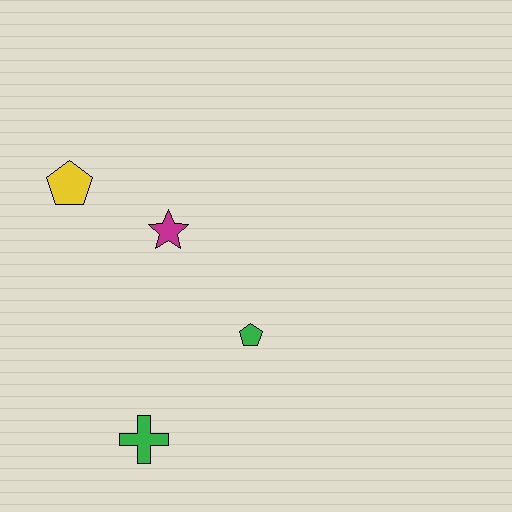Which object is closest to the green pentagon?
The magenta star is closest to the green pentagon.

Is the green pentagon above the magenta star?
No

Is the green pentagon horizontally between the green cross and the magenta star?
No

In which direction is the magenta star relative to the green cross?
The magenta star is above the green cross.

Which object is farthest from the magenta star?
The green cross is farthest from the magenta star.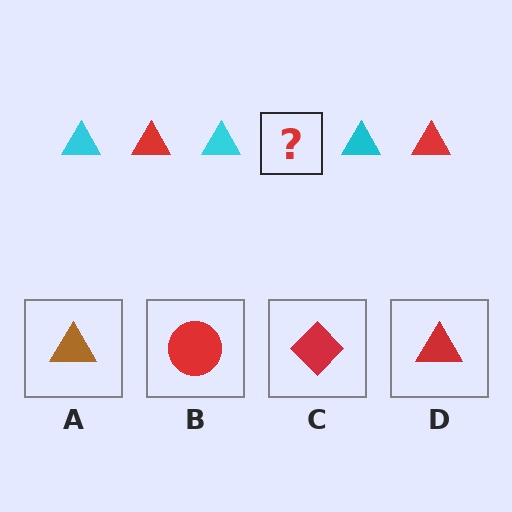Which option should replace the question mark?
Option D.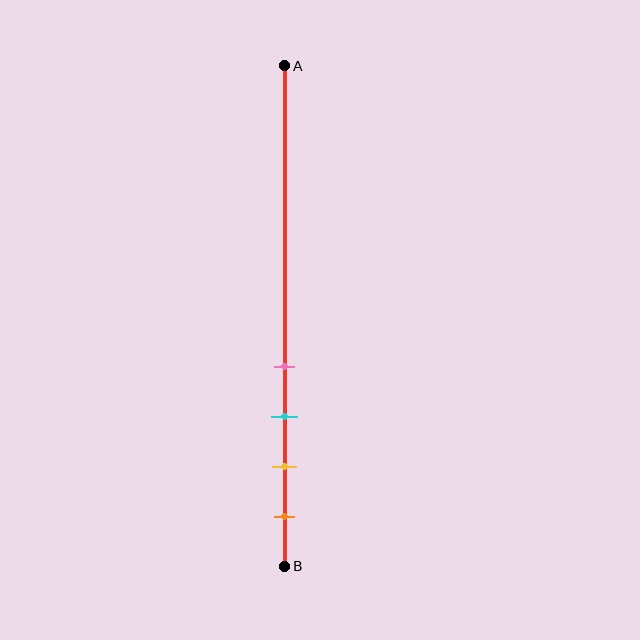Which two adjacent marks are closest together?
The pink and cyan marks are the closest adjacent pair.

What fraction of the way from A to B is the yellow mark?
The yellow mark is approximately 80% (0.8) of the way from A to B.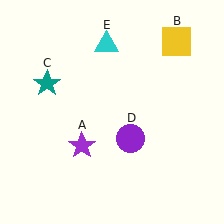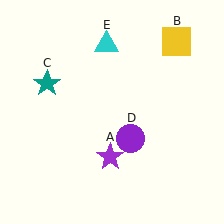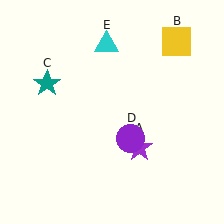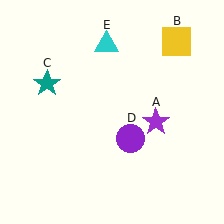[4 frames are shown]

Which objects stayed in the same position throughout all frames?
Yellow square (object B) and teal star (object C) and purple circle (object D) and cyan triangle (object E) remained stationary.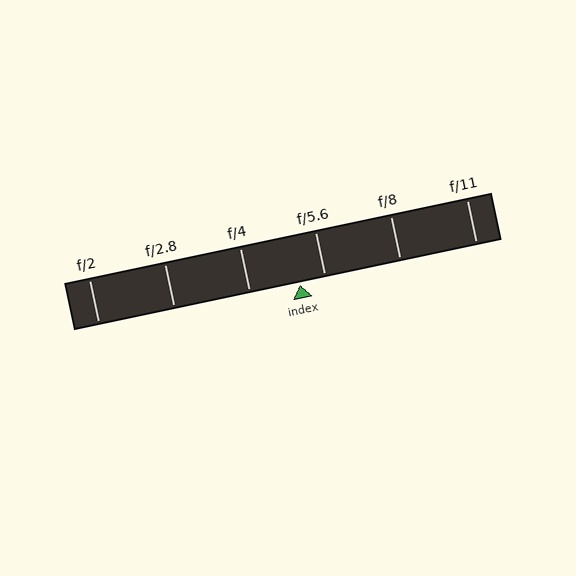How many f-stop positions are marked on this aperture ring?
There are 6 f-stop positions marked.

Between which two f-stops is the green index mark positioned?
The index mark is between f/4 and f/5.6.